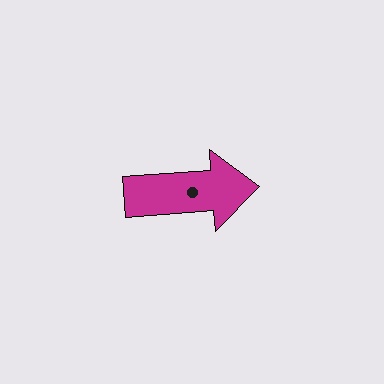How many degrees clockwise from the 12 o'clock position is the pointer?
Approximately 86 degrees.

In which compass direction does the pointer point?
East.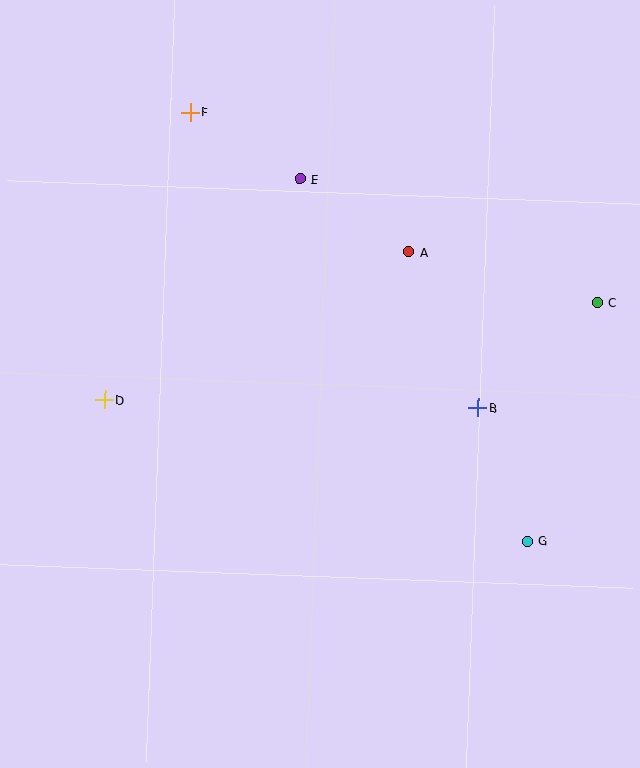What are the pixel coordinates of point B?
Point B is at (478, 408).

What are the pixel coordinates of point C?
Point C is at (597, 303).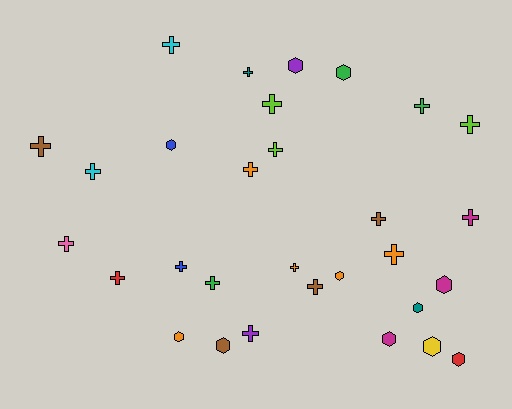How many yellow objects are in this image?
There is 1 yellow object.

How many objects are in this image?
There are 30 objects.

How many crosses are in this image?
There are 19 crosses.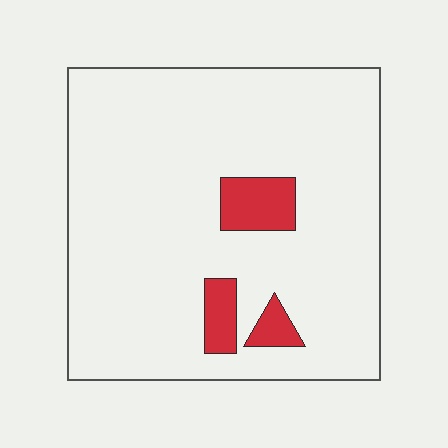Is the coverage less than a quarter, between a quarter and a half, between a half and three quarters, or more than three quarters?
Less than a quarter.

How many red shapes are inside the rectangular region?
3.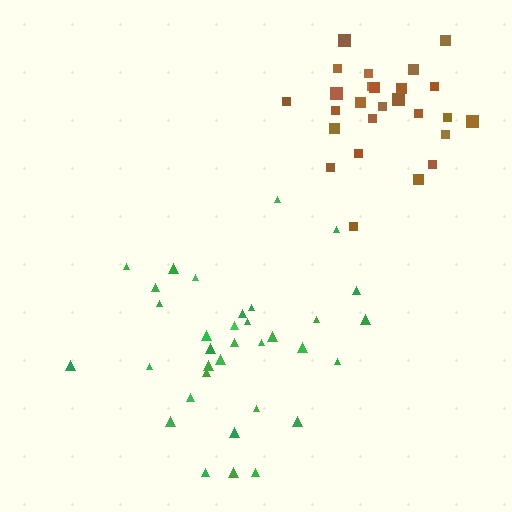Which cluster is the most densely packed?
Brown.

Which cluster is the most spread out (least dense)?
Green.